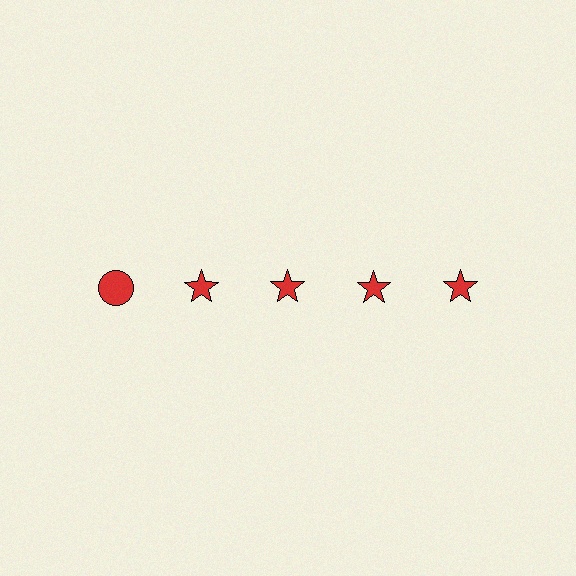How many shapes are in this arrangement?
There are 5 shapes arranged in a grid pattern.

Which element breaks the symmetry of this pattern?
The red circle in the top row, leftmost column breaks the symmetry. All other shapes are red stars.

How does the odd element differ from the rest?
It has a different shape: circle instead of star.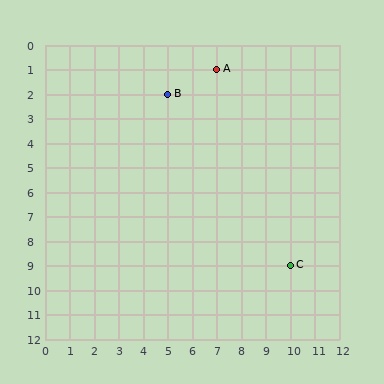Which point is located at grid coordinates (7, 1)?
Point A is at (7, 1).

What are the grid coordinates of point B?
Point B is at grid coordinates (5, 2).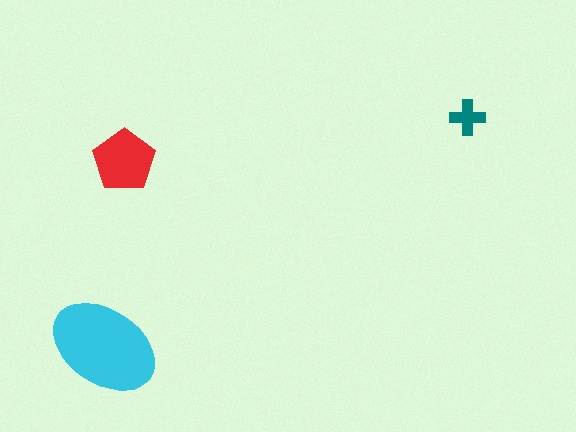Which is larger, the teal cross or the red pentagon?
The red pentagon.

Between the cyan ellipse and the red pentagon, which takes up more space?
The cyan ellipse.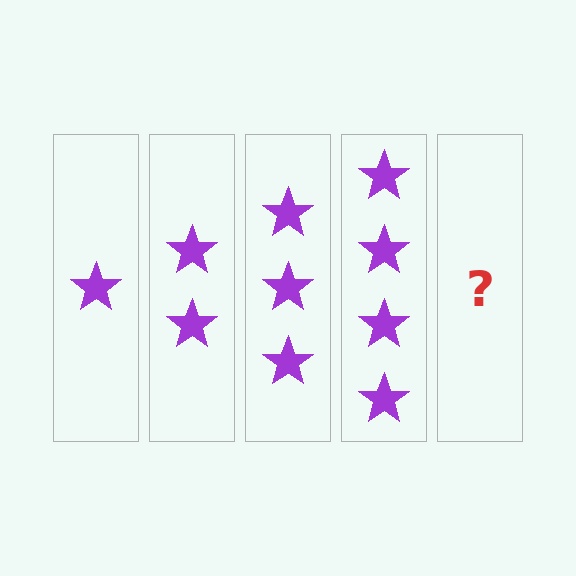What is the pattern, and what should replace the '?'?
The pattern is that each step adds one more star. The '?' should be 5 stars.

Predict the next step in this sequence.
The next step is 5 stars.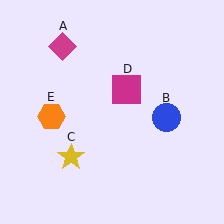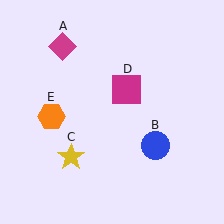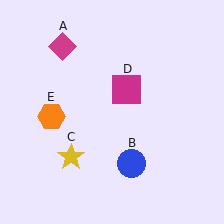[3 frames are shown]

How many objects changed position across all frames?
1 object changed position: blue circle (object B).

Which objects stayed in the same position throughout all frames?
Magenta diamond (object A) and yellow star (object C) and magenta square (object D) and orange hexagon (object E) remained stationary.